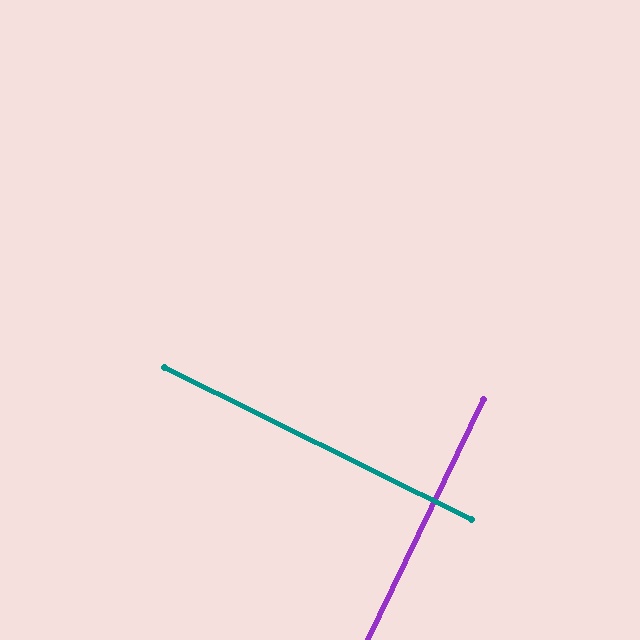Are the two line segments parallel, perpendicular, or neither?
Perpendicular — they meet at approximately 89°.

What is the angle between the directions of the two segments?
Approximately 89 degrees.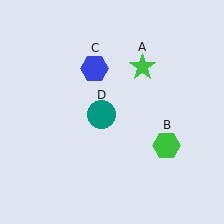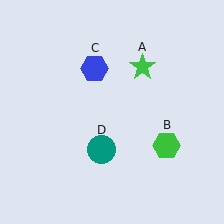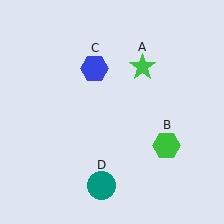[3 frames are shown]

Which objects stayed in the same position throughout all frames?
Green star (object A) and green hexagon (object B) and blue hexagon (object C) remained stationary.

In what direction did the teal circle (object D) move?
The teal circle (object D) moved down.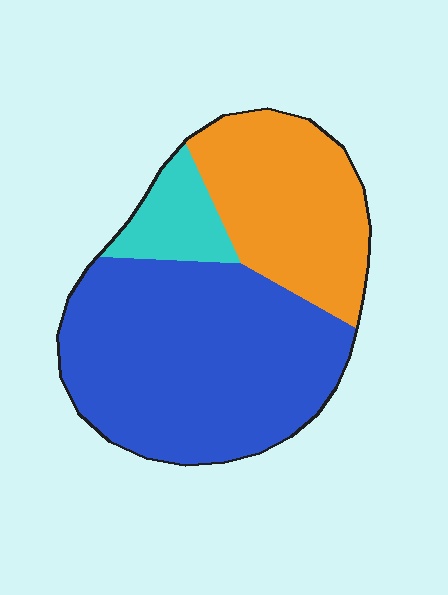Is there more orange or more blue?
Blue.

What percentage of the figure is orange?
Orange covers about 30% of the figure.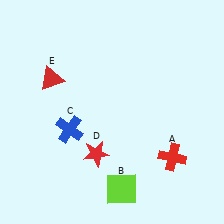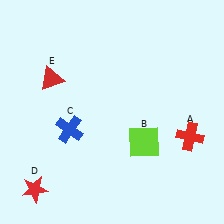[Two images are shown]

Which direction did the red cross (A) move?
The red cross (A) moved up.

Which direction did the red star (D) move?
The red star (D) moved left.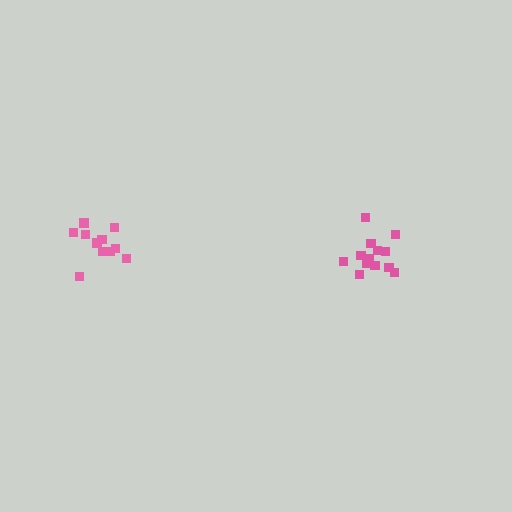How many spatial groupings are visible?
There are 2 spatial groupings.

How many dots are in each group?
Group 1: 13 dots, Group 2: 11 dots (24 total).